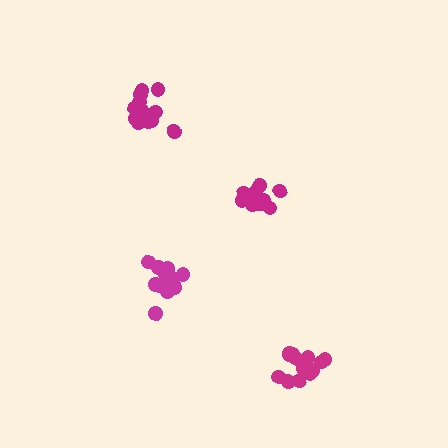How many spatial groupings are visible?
There are 4 spatial groupings.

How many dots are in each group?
Group 1: 14 dots, Group 2: 12 dots, Group 3: 17 dots, Group 4: 13 dots (56 total).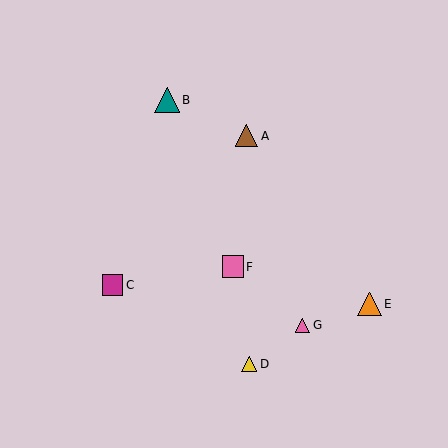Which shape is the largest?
The teal triangle (labeled B) is the largest.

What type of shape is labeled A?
Shape A is a brown triangle.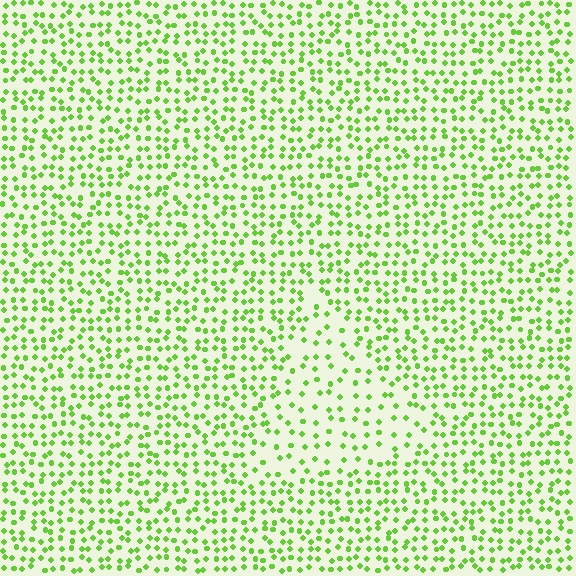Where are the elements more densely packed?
The elements are more densely packed outside the triangle boundary.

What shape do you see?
I see a triangle.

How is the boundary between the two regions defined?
The boundary is defined by a change in element density (approximately 1.8x ratio). All elements are the same color, size, and shape.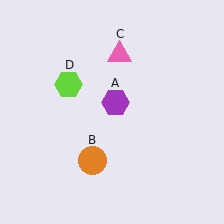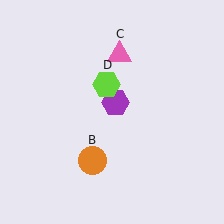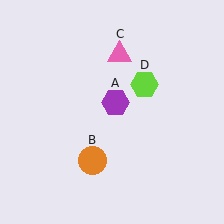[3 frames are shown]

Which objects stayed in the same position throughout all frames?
Purple hexagon (object A) and orange circle (object B) and pink triangle (object C) remained stationary.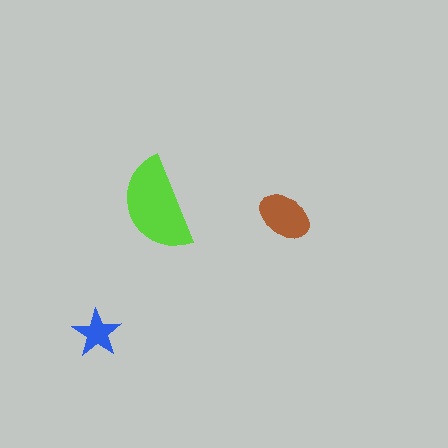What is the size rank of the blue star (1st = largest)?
3rd.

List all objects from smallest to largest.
The blue star, the brown ellipse, the lime semicircle.